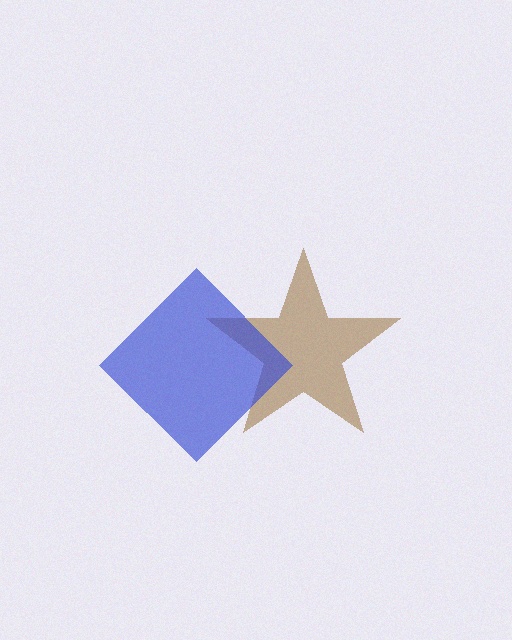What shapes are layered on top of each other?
The layered shapes are: a brown star, a blue diamond.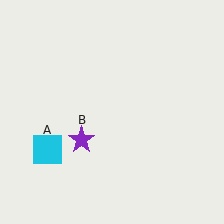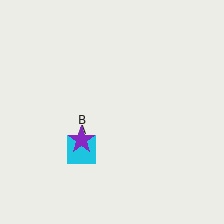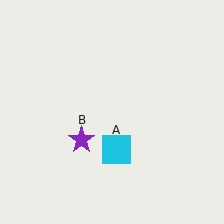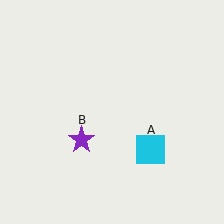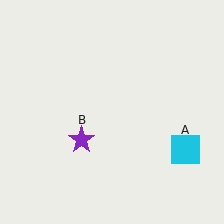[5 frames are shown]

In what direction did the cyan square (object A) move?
The cyan square (object A) moved right.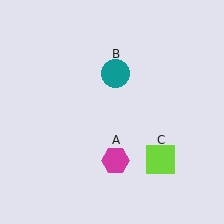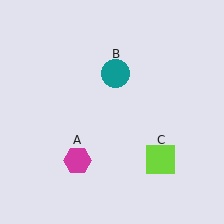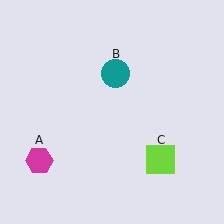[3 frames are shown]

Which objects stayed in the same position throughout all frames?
Teal circle (object B) and lime square (object C) remained stationary.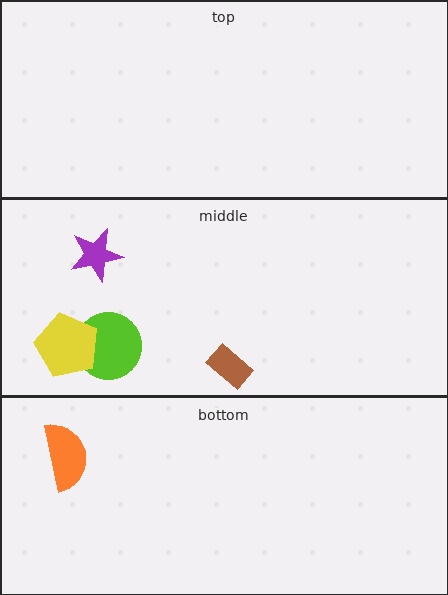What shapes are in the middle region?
The lime circle, the purple star, the brown rectangle, the yellow pentagon.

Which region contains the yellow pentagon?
The middle region.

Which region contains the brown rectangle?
The middle region.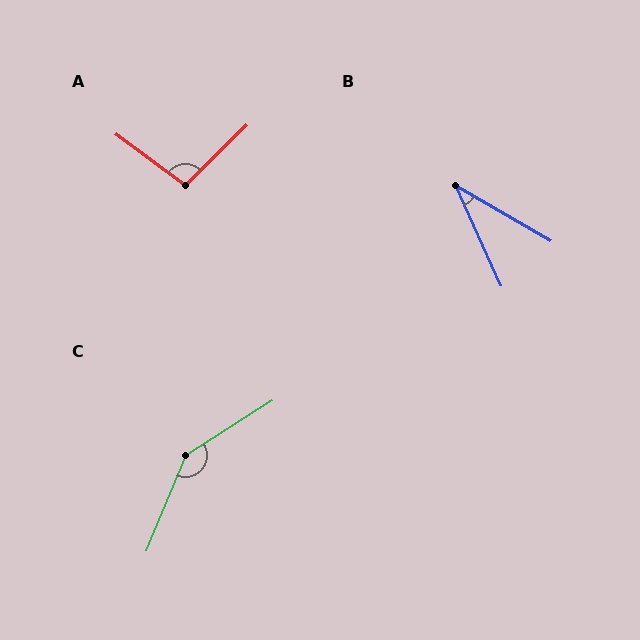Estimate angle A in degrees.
Approximately 99 degrees.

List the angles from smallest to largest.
B (36°), A (99°), C (145°).